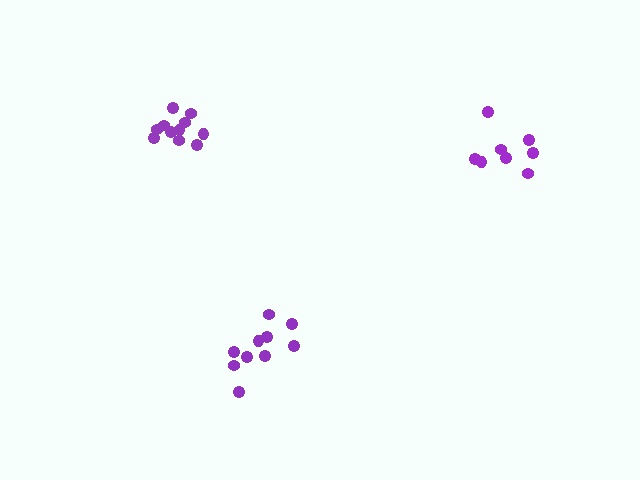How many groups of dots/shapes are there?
There are 3 groups.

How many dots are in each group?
Group 1: 10 dots, Group 2: 8 dots, Group 3: 11 dots (29 total).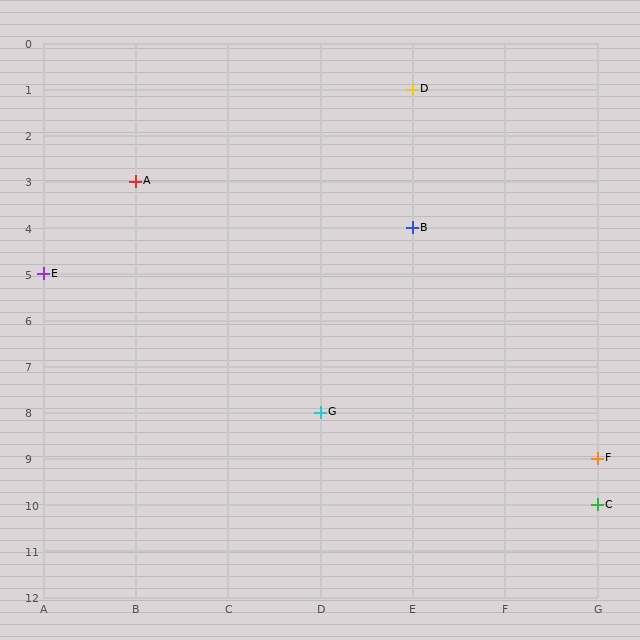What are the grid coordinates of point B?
Point B is at grid coordinates (E, 4).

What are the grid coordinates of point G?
Point G is at grid coordinates (D, 8).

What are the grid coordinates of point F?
Point F is at grid coordinates (G, 9).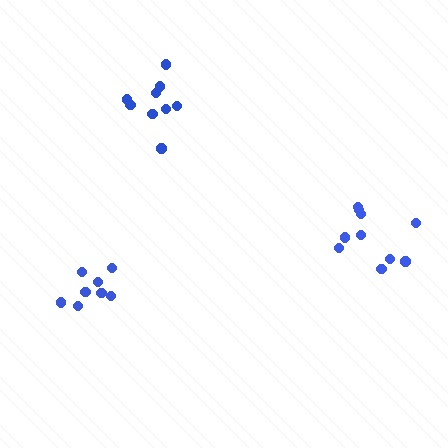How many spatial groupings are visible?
There are 3 spatial groupings.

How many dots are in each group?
Group 1: 8 dots, Group 2: 11 dots, Group 3: 9 dots (28 total).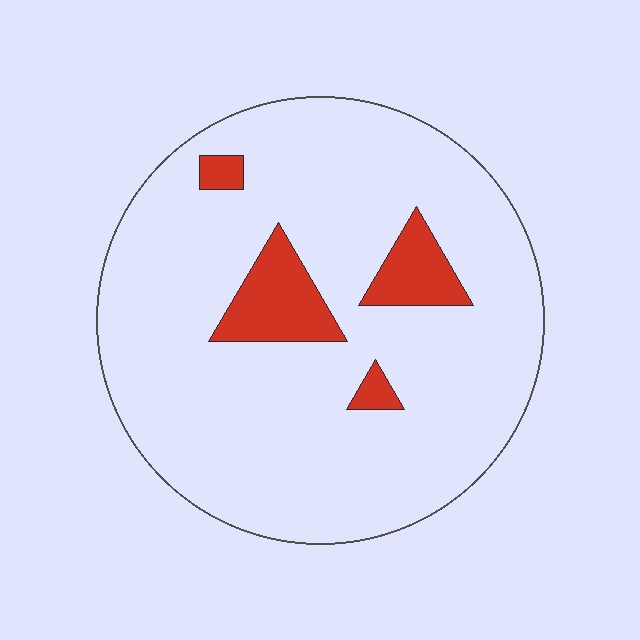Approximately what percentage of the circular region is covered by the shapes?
Approximately 10%.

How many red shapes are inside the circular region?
4.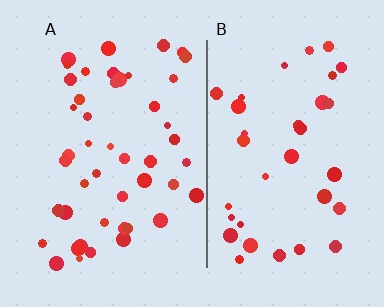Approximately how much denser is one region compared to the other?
Approximately 1.4× — region A over region B.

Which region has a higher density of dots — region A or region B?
A (the left).